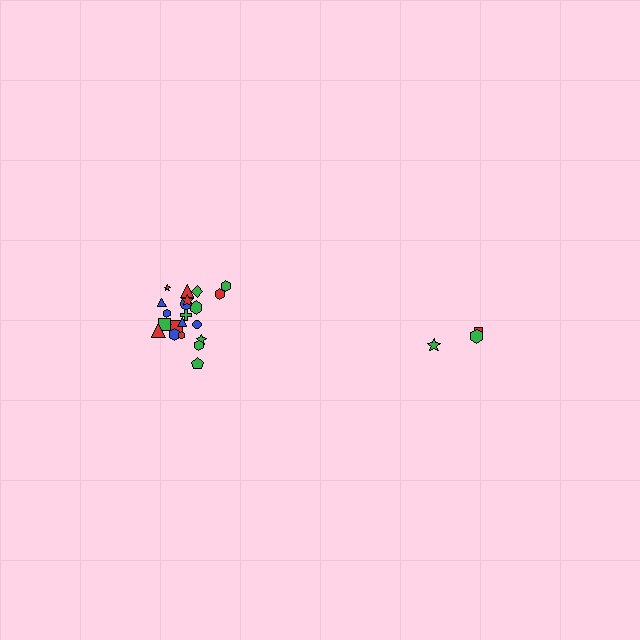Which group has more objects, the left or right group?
The left group.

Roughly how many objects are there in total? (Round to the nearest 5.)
Roughly 25 objects in total.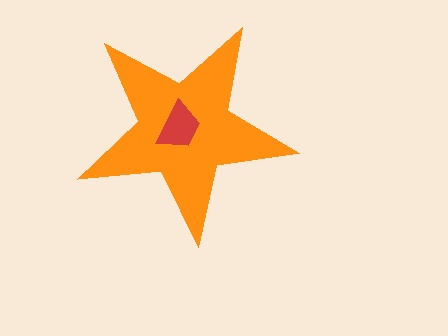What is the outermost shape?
The orange star.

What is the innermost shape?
The red trapezoid.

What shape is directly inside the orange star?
The red trapezoid.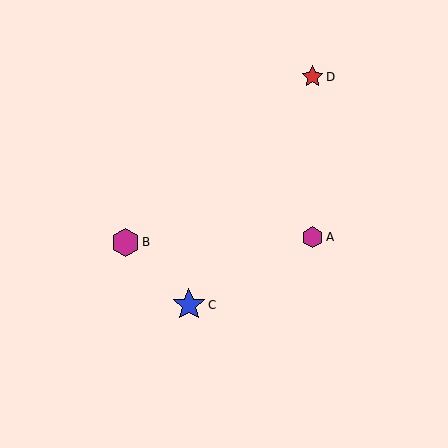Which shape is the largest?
The blue star (labeled C) is the largest.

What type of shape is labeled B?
Shape B is a magenta hexagon.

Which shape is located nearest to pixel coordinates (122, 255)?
The magenta hexagon (labeled B) at (125, 243) is nearest to that location.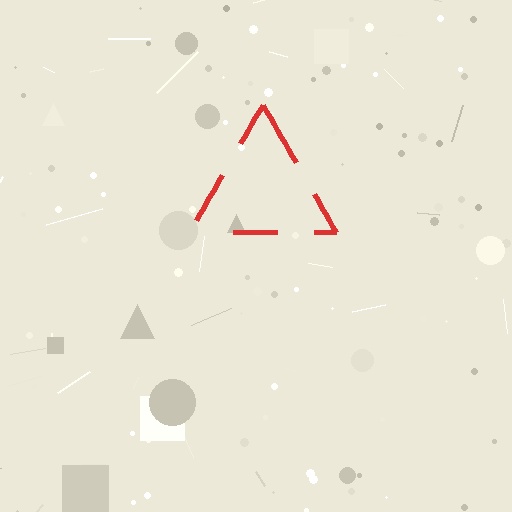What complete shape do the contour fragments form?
The contour fragments form a triangle.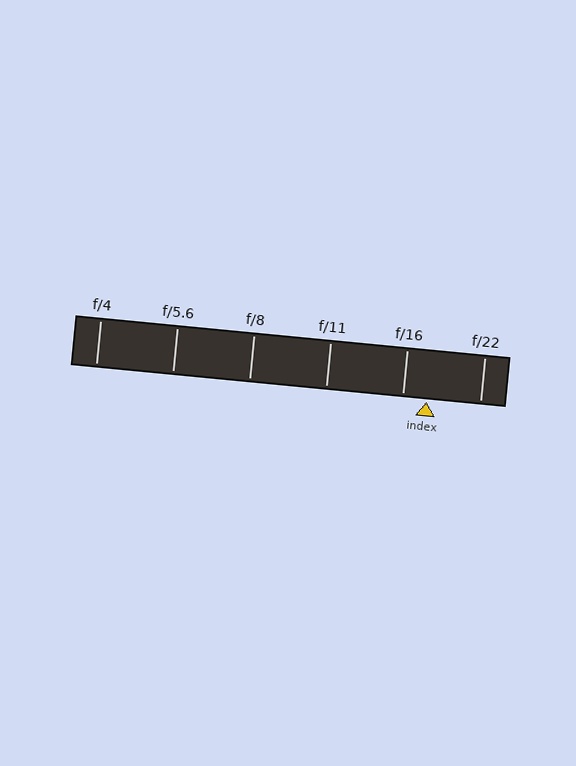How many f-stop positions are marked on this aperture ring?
There are 6 f-stop positions marked.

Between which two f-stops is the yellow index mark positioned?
The index mark is between f/16 and f/22.